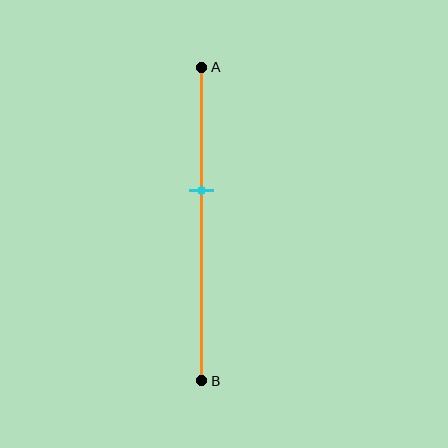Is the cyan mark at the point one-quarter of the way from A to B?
No, the mark is at about 40% from A, not at the 25% one-quarter point.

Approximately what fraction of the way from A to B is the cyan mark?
The cyan mark is approximately 40% of the way from A to B.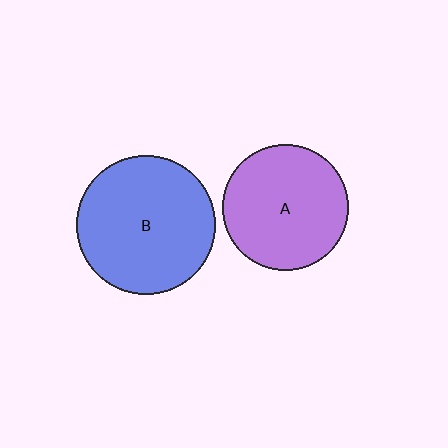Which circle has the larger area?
Circle B (blue).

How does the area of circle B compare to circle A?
Approximately 1.2 times.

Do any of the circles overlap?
No, none of the circles overlap.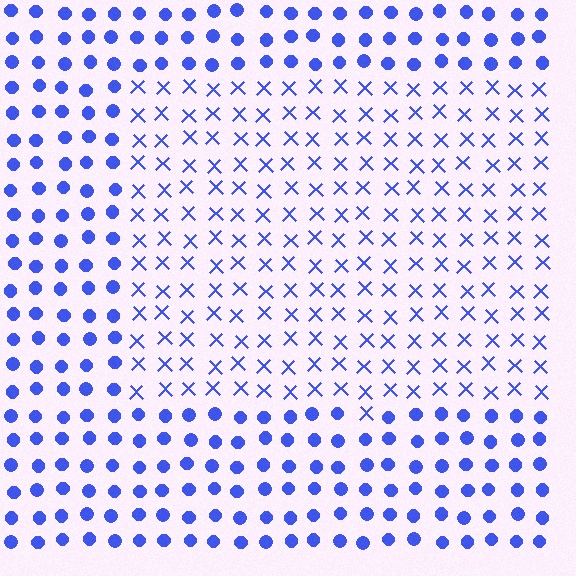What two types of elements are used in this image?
The image uses X marks inside the rectangle region and circles outside it.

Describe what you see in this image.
The image is filled with small blue elements arranged in a uniform grid. A rectangle-shaped region contains X marks, while the surrounding area contains circles. The boundary is defined purely by the change in element shape.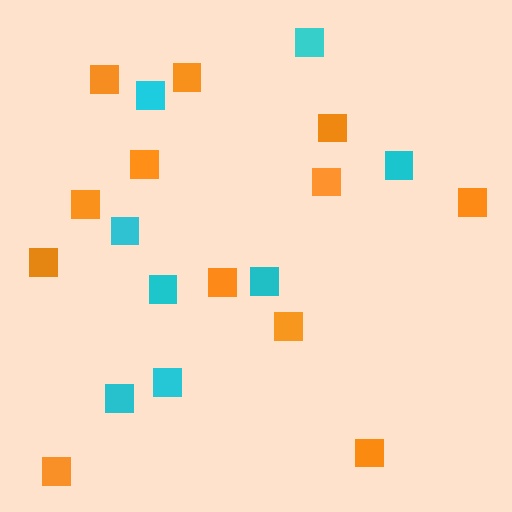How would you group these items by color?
There are 2 groups: one group of orange squares (12) and one group of cyan squares (8).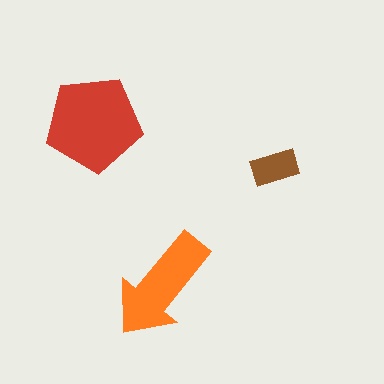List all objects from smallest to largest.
The brown rectangle, the orange arrow, the red pentagon.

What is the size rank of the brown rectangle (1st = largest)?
3rd.